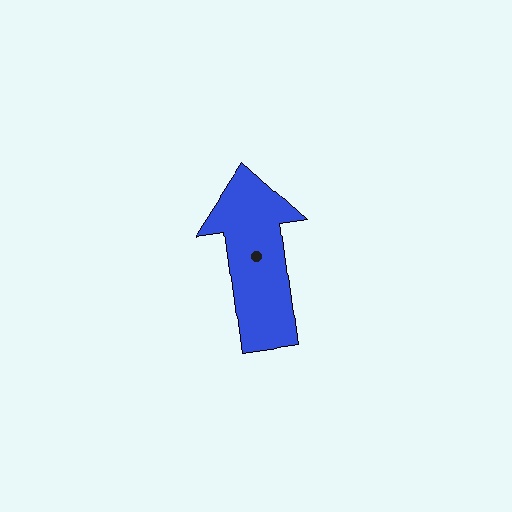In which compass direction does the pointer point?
North.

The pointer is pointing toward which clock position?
Roughly 12 o'clock.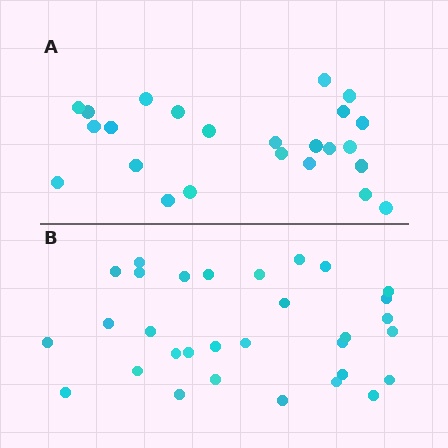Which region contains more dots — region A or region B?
Region B (the bottom region) has more dots.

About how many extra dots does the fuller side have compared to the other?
Region B has roughly 8 or so more dots than region A.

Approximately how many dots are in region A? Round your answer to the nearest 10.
About 20 dots. (The exact count is 24, which rounds to 20.)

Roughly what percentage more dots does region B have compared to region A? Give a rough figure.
About 30% more.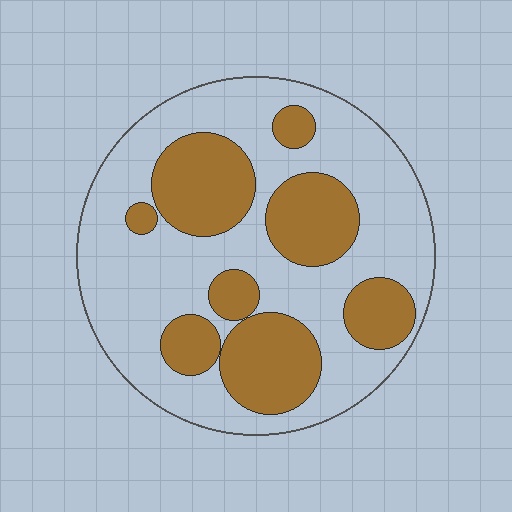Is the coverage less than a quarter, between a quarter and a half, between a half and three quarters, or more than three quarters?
Between a quarter and a half.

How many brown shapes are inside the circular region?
8.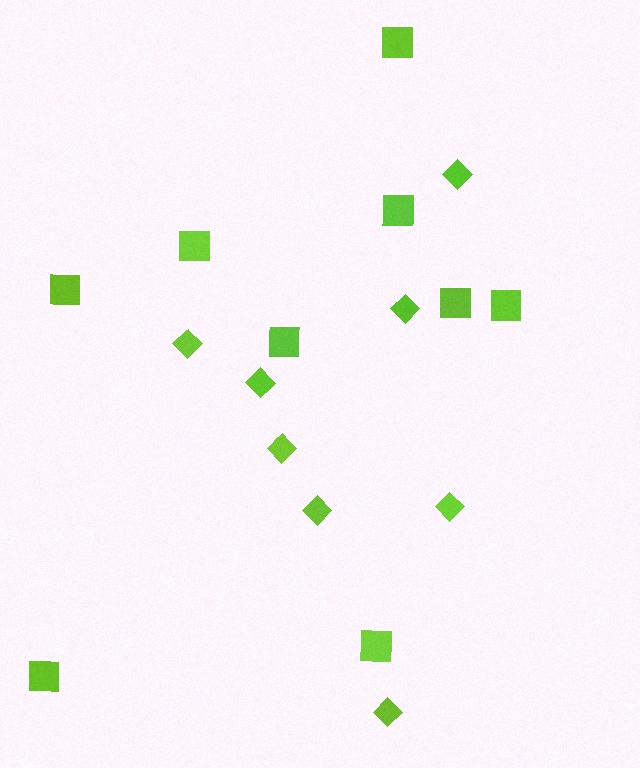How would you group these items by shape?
There are 2 groups: one group of squares (9) and one group of diamonds (8).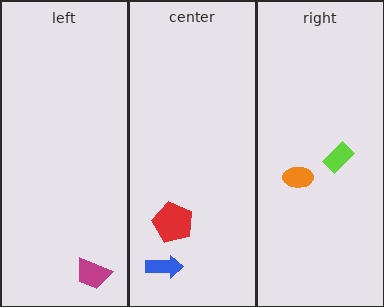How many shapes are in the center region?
2.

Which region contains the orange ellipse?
The right region.